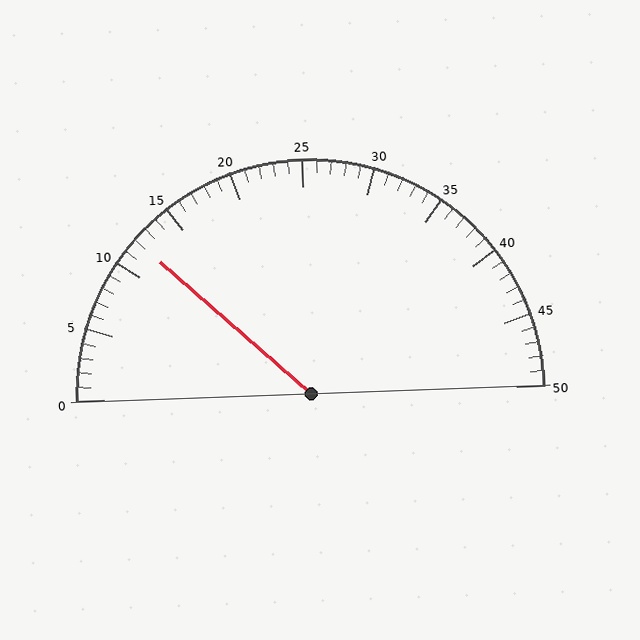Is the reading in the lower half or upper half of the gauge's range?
The reading is in the lower half of the range (0 to 50).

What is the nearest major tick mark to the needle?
The nearest major tick mark is 10.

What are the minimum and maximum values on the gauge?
The gauge ranges from 0 to 50.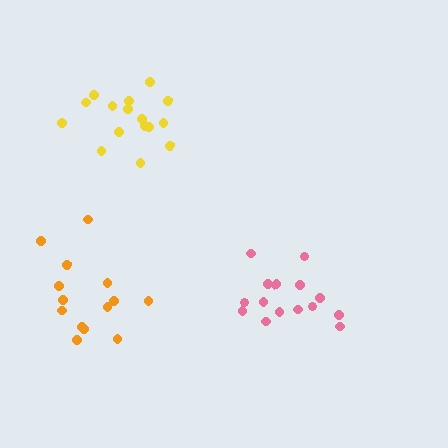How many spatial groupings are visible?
There are 3 spatial groupings.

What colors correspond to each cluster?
The clusters are colored: pink, yellow, orange.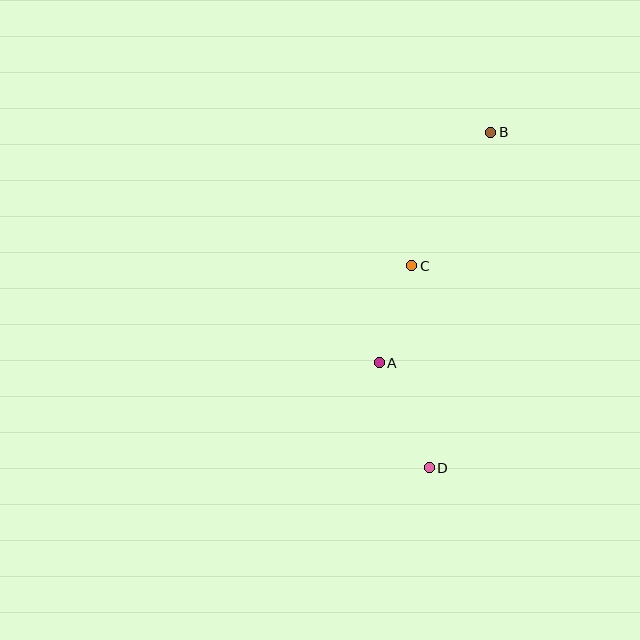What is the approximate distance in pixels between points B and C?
The distance between B and C is approximately 155 pixels.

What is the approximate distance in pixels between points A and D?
The distance between A and D is approximately 116 pixels.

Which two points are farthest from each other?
Points B and D are farthest from each other.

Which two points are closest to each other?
Points A and C are closest to each other.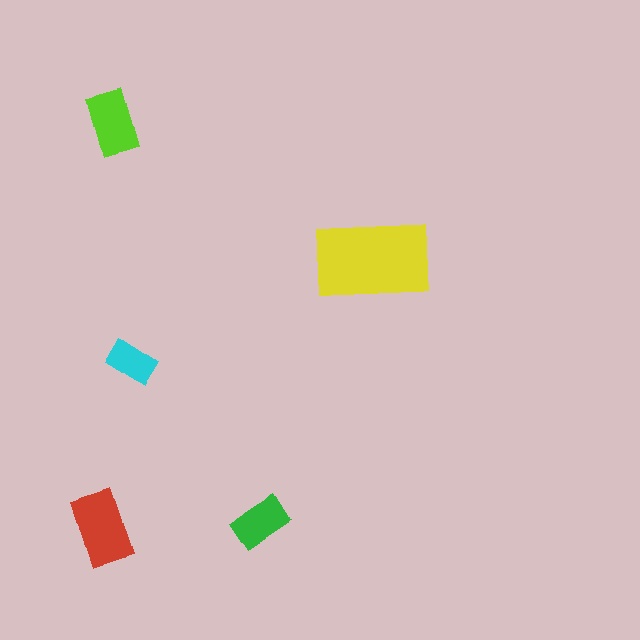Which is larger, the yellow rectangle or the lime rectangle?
The yellow one.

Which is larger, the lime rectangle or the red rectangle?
The red one.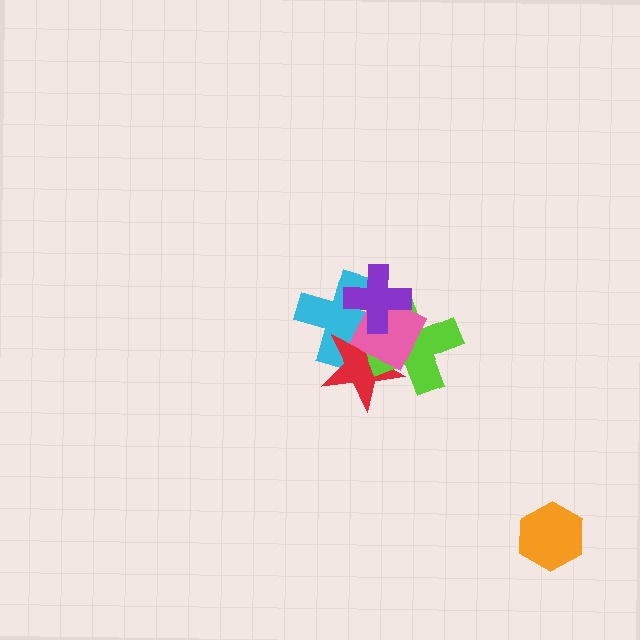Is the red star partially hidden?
Yes, it is partially covered by another shape.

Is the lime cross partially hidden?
Yes, it is partially covered by another shape.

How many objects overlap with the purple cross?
4 objects overlap with the purple cross.